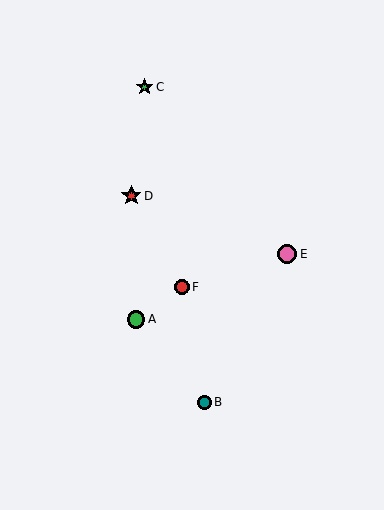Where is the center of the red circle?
The center of the red circle is at (182, 287).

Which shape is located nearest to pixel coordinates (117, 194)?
The red star (labeled D) at (131, 196) is nearest to that location.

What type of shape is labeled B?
Shape B is a teal circle.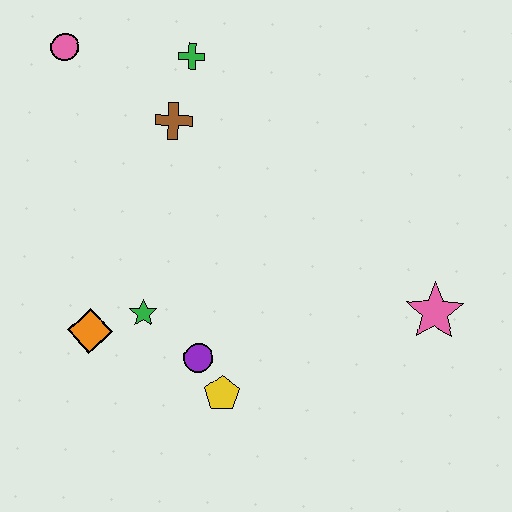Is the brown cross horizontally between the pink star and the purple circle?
No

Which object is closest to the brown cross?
The green cross is closest to the brown cross.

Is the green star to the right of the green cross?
No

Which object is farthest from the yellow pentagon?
The pink circle is farthest from the yellow pentagon.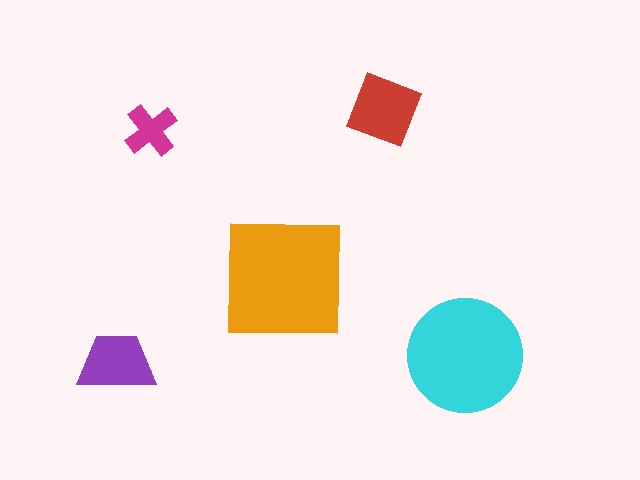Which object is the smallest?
The magenta cross.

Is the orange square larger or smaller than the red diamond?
Larger.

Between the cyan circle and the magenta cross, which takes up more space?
The cyan circle.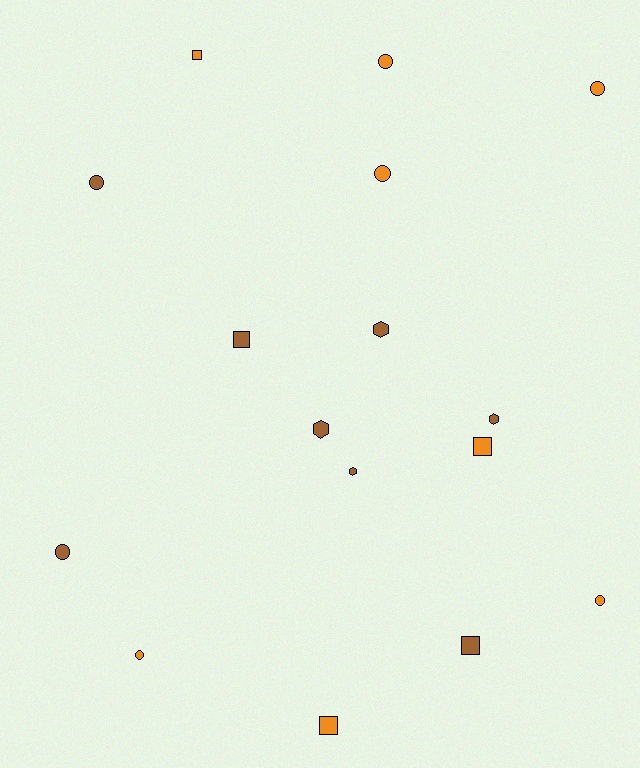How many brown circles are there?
There are 2 brown circles.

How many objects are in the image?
There are 16 objects.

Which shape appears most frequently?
Circle, with 7 objects.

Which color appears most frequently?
Brown, with 8 objects.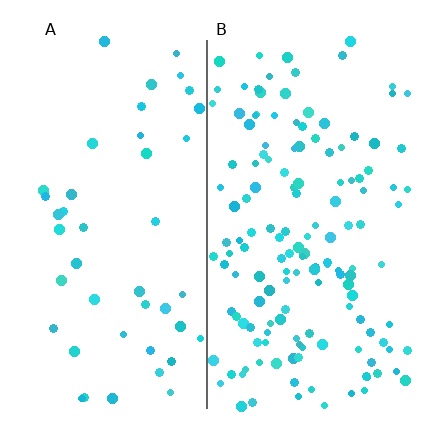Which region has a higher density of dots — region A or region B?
B (the right).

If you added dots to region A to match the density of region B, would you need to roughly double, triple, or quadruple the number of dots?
Approximately triple.